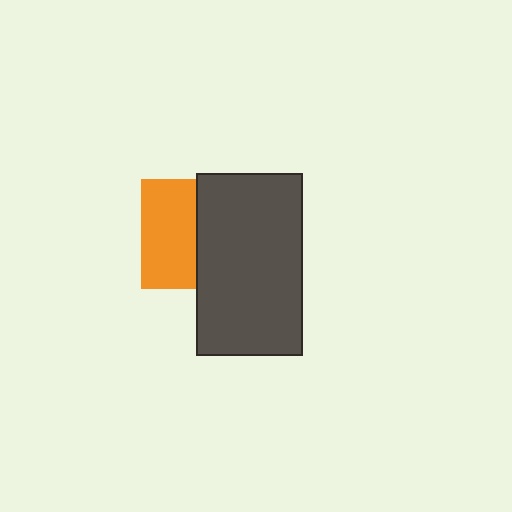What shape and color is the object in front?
The object in front is a dark gray rectangle.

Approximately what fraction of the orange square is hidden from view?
Roughly 51% of the orange square is hidden behind the dark gray rectangle.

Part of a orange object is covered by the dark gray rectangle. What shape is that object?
It is a square.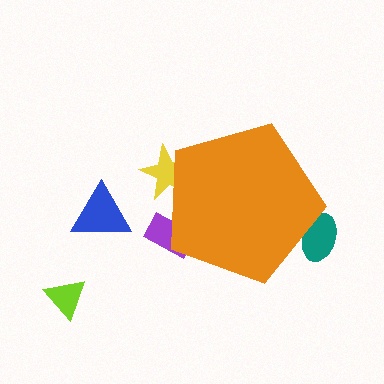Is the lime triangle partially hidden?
No, the lime triangle is fully visible.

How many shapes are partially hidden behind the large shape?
3 shapes are partially hidden.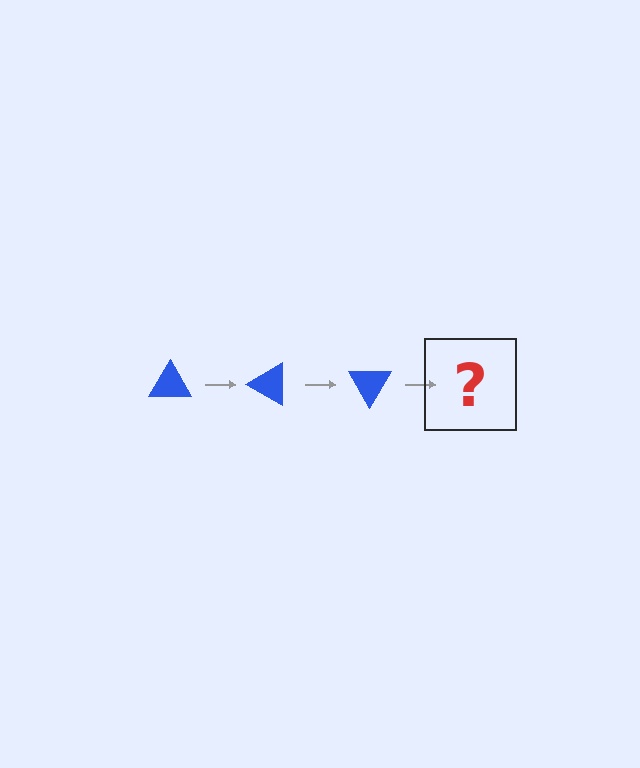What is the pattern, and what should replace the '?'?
The pattern is that the triangle rotates 30 degrees each step. The '?' should be a blue triangle rotated 90 degrees.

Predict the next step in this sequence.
The next step is a blue triangle rotated 90 degrees.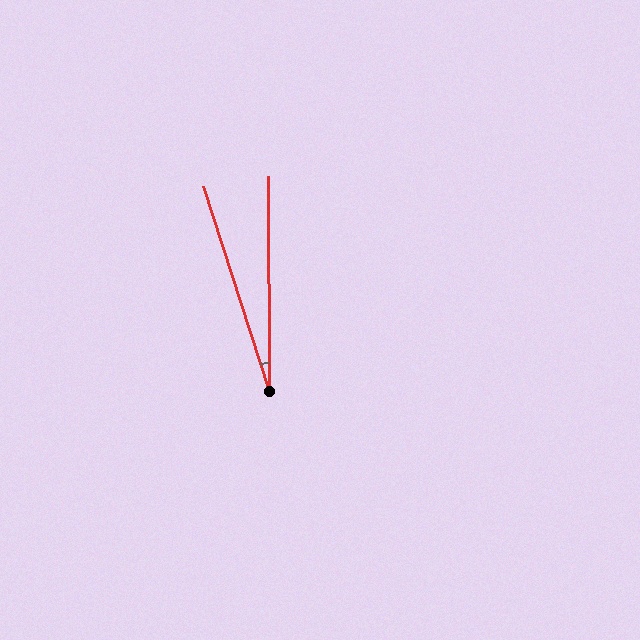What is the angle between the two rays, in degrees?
Approximately 18 degrees.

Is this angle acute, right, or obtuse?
It is acute.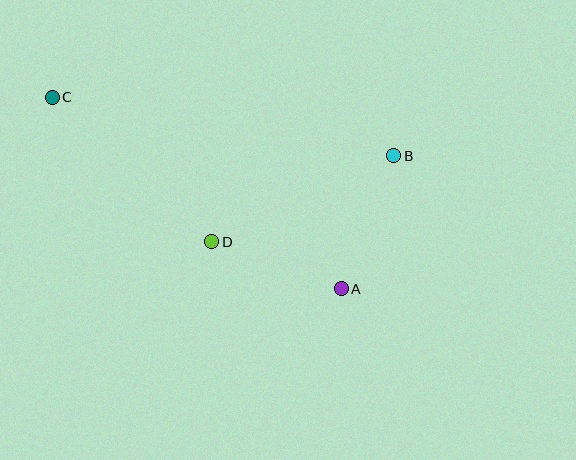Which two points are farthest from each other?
Points B and C are farthest from each other.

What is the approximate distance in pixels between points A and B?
The distance between A and B is approximately 143 pixels.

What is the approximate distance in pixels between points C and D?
The distance between C and D is approximately 215 pixels.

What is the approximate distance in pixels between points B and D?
The distance between B and D is approximately 201 pixels.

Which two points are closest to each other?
Points A and D are closest to each other.